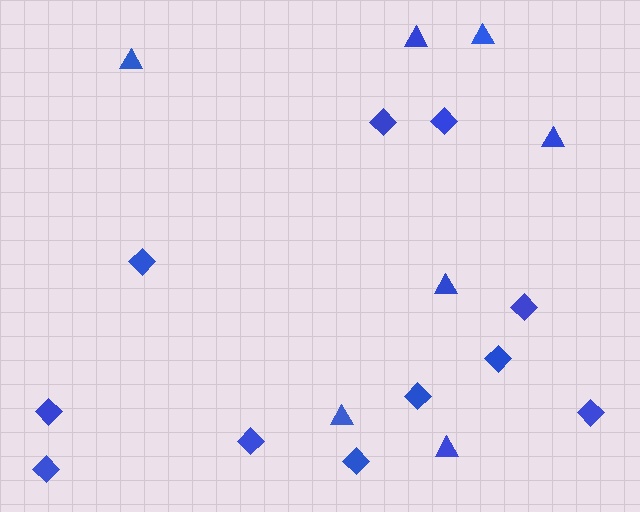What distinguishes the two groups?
There are 2 groups: one group of diamonds (11) and one group of triangles (7).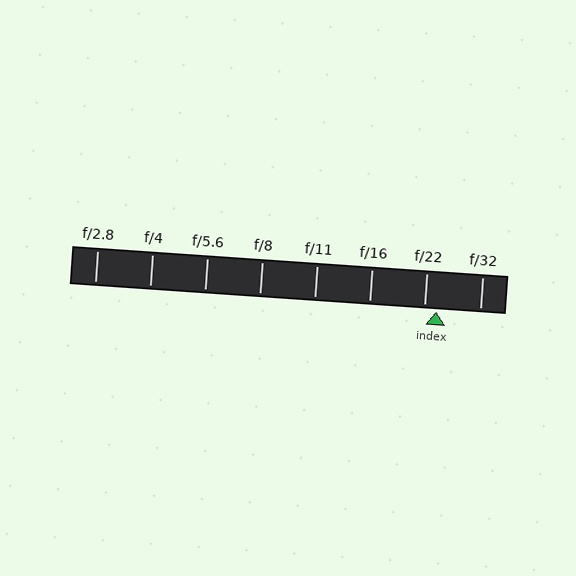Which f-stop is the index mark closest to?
The index mark is closest to f/22.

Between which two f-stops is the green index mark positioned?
The index mark is between f/22 and f/32.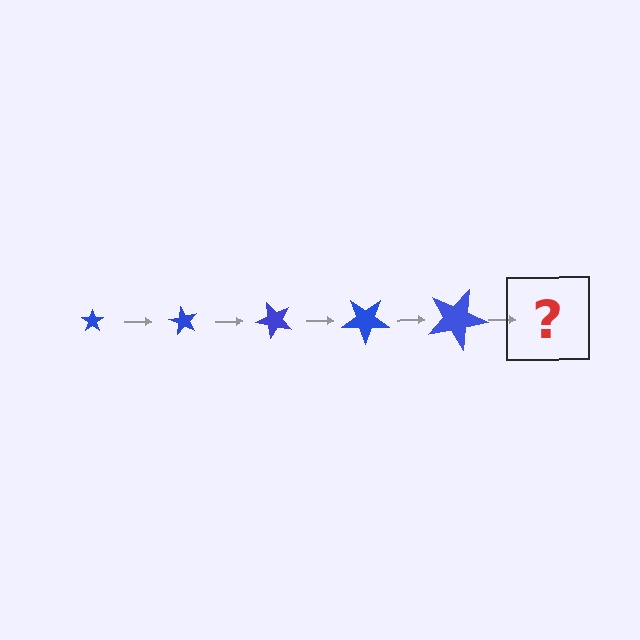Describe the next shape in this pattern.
It should be a star, larger than the previous one and rotated 300 degrees from the start.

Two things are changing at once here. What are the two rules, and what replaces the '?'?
The two rules are that the star grows larger each step and it rotates 60 degrees each step. The '?' should be a star, larger than the previous one and rotated 300 degrees from the start.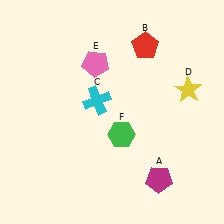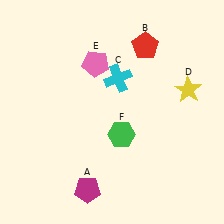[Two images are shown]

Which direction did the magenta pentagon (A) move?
The magenta pentagon (A) moved left.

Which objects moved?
The objects that moved are: the magenta pentagon (A), the cyan cross (C).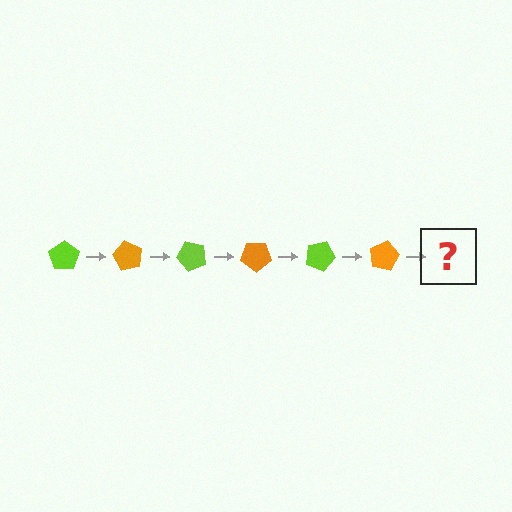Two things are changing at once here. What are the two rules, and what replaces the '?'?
The two rules are that it rotates 60 degrees each step and the color cycles through lime and orange. The '?' should be a lime pentagon, rotated 360 degrees from the start.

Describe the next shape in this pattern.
It should be a lime pentagon, rotated 360 degrees from the start.